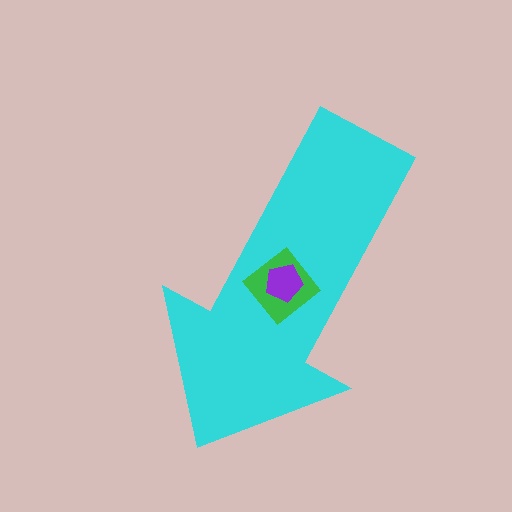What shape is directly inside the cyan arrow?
The green diamond.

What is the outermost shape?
The cyan arrow.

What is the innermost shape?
The purple pentagon.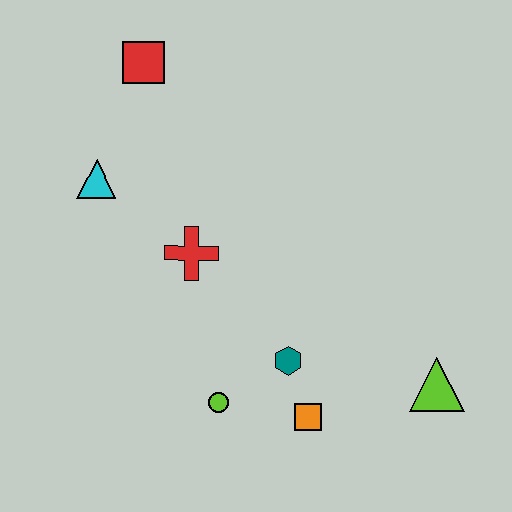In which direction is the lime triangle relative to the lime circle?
The lime triangle is to the right of the lime circle.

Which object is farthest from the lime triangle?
The red square is farthest from the lime triangle.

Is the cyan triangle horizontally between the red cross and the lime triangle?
No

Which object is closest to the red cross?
The cyan triangle is closest to the red cross.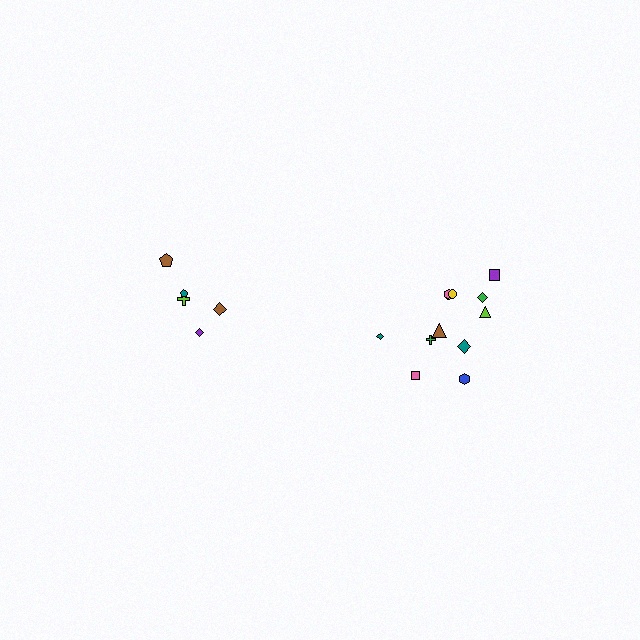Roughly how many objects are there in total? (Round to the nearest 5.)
Roughly 15 objects in total.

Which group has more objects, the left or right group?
The right group.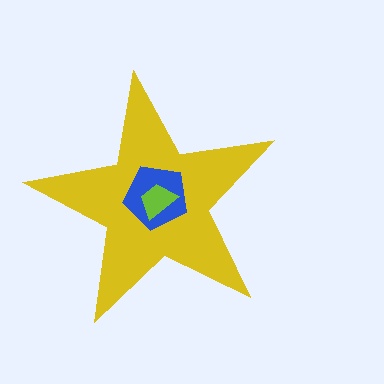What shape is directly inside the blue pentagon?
The lime trapezoid.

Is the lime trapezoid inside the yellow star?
Yes.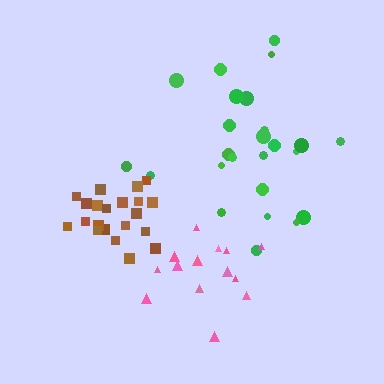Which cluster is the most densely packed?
Brown.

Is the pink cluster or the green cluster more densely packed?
Pink.